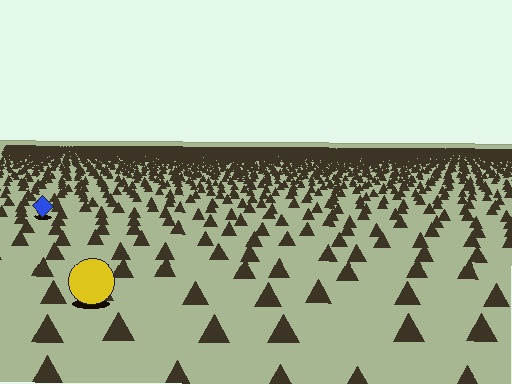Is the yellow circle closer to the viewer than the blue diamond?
Yes. The yellow circle is closer — you can tell from the texture gradient: the ground texture is coarser near it.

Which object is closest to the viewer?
The yellow circle is closest. The texture marks near it are larger and more spread out.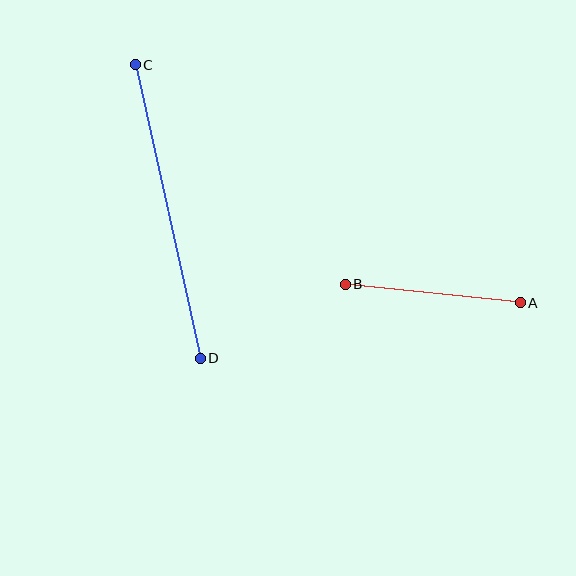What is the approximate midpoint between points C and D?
The midpoint is at approximately (168, 212) pixels.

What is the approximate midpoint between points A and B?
The midpoint is at approximately (433, 293) pixels.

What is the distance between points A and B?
The distance is approximately 176 pixels.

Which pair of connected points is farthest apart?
Points C and D are farthest apart.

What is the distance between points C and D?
The distance is approximately 301 pixels.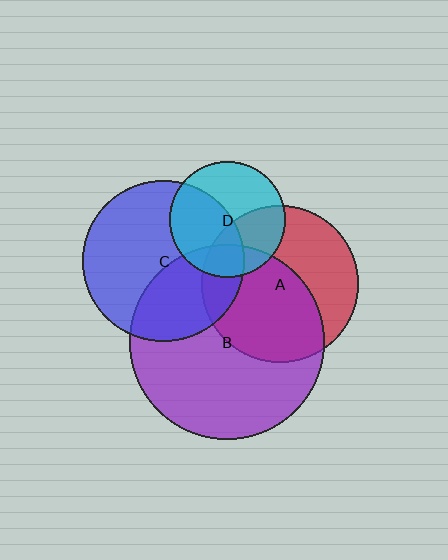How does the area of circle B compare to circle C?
Approximately 1.5 times.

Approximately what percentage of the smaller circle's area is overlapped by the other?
Approximately 40%.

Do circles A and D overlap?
Yes.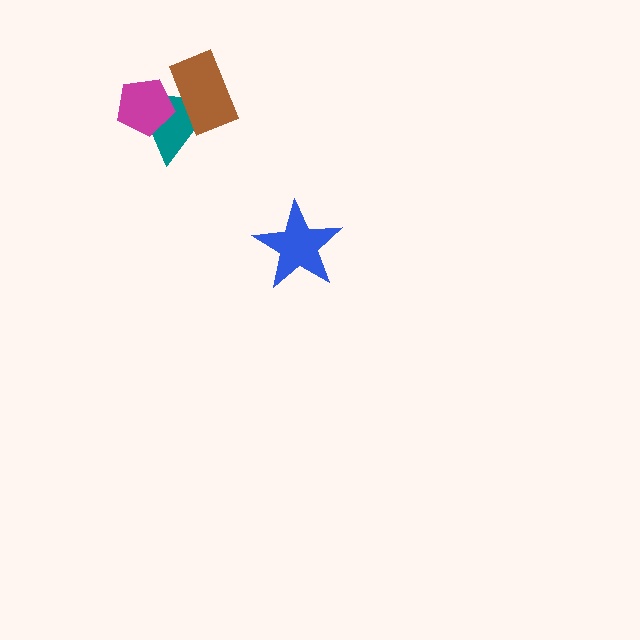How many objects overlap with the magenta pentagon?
2 objects overlap with the magenta pentagon.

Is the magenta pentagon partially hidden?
No, no other shape covers it.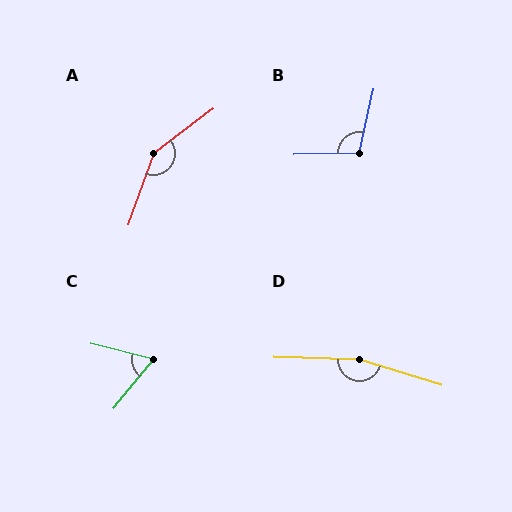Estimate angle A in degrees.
Approximately 147 degrees.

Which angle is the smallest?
C, at approximately 65 degrees.